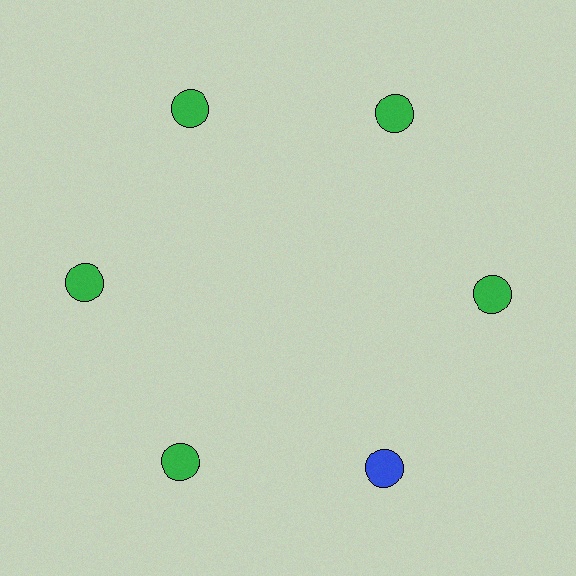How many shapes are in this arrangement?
There are 6 shapes arranged in a ring pattern.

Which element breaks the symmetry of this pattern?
The blue circle at roughly the 5 o'clock position breaks the symmetry. All other shapes are green circles.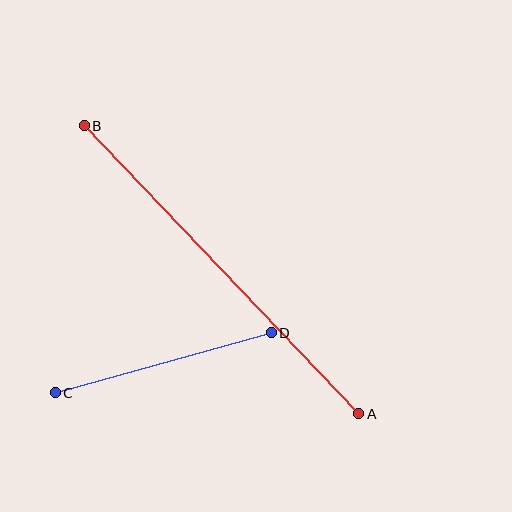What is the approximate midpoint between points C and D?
The midpoint is at approximately (163, 363) pixels.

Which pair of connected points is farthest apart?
Points A and B are farthest apart.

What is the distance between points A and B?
The distance is approximately 398 pixels.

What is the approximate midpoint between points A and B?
The midpoint is at approximately (222, 270) pixels.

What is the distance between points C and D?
The distance is approximately 224 pixels.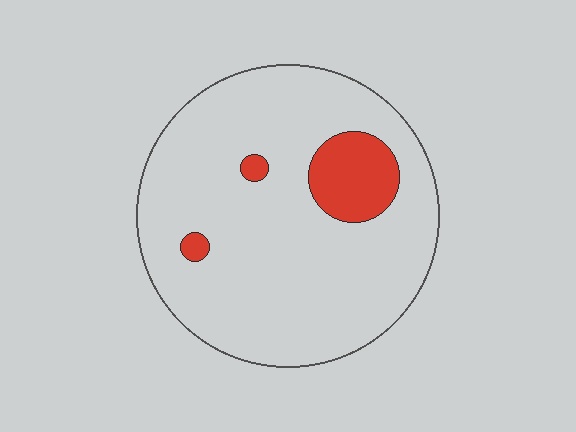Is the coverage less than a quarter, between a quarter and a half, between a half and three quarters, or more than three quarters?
Less than a quarter.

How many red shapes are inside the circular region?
3.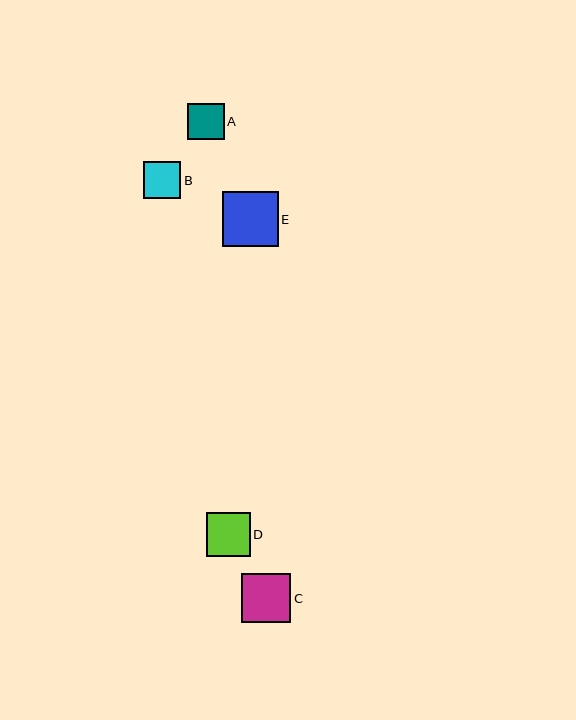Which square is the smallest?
Square A is the smallest with a size of approximately 37 pixels.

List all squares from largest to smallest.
From largest to smallest: E, C, D, B, A.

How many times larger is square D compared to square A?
Square D is approximately 1.2 times the size of square A.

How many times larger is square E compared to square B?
Square E is approximately 1.5 times the size of square B.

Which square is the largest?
Square E is the largest with a size of approximately 56 pixels.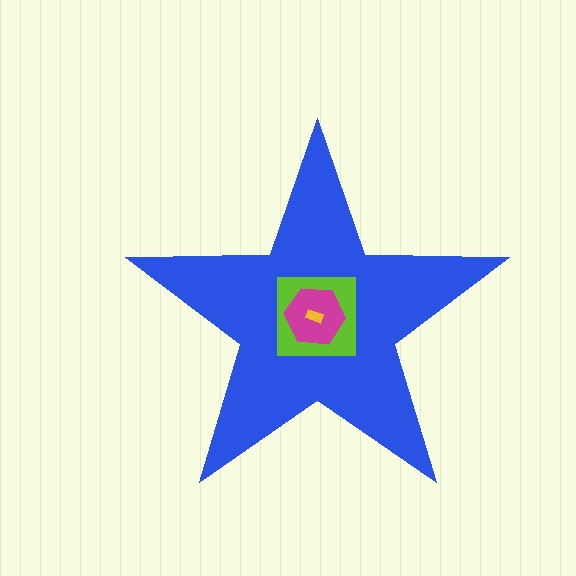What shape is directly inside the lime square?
The magenta hexagon.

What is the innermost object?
The yellow rectangle.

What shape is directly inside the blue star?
The lime square.